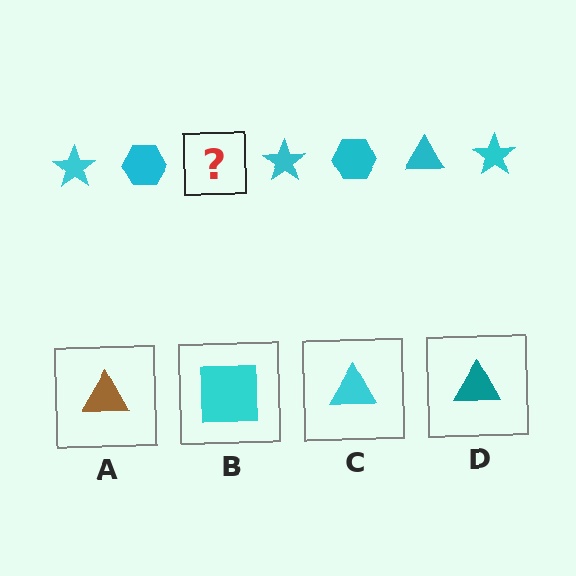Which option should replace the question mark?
Option C.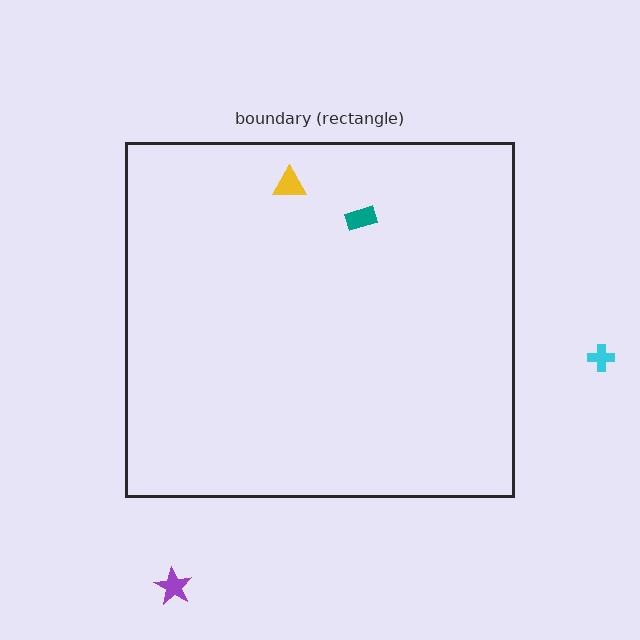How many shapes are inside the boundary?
2 inside, 2 outside.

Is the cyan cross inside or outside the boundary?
Outside.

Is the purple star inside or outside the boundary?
Outside.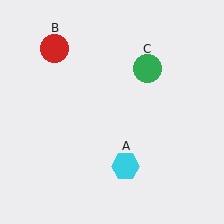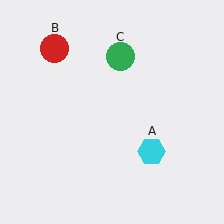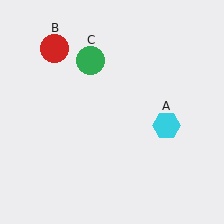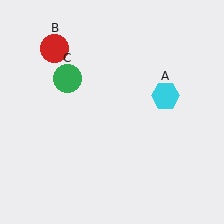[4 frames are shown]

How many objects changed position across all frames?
2 objects changed position: cyan hexagon (object A), green circle (object C).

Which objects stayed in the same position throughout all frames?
Red circle (object B) remained stationary.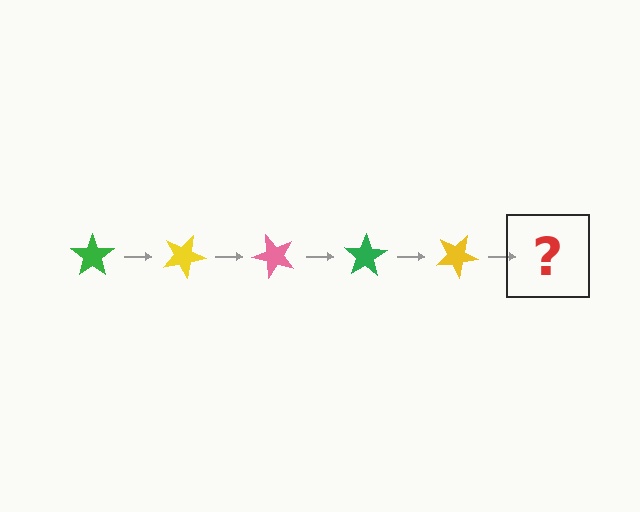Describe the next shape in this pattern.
It should be a pink star, rotated 125 degrees from the start.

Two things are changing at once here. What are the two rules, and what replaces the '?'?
The two rules are that it rotates 25 degrees each step and the color cycles through green, yellow, and pink. The '?' should be a pink star, rotated 125 degrees from the start.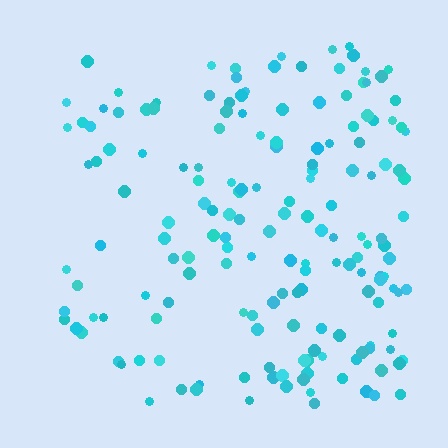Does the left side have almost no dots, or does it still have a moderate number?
Still a moderate number, just noticeably fewer than the right.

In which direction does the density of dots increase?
From left to right, with the right side densest.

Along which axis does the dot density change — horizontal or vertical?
Horizontal.